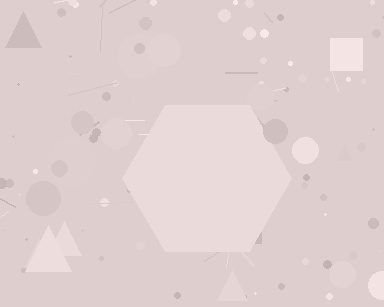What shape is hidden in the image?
A hexagon is hidden in the image.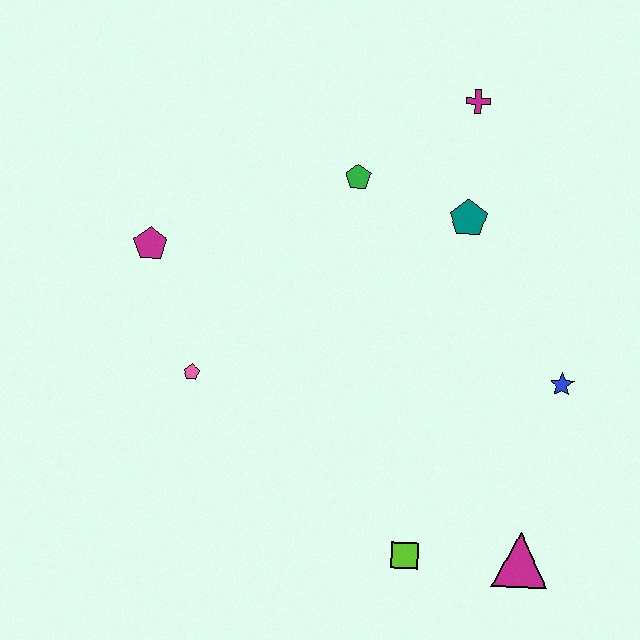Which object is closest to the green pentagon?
The teal pentagon is closest to the green pentagon.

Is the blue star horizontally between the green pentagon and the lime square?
No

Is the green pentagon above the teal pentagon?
Yes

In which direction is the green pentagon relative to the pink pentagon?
The green pentagon is above the pink pentagon.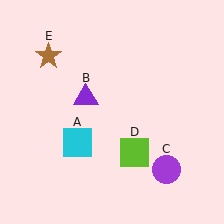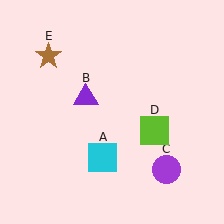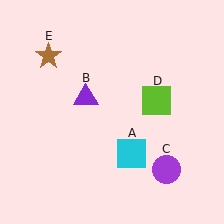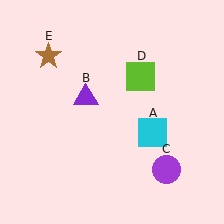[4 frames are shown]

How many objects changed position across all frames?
2 objects changed position: cyan square (object A), lime square (object D).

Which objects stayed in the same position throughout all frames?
Purple triangle (object B) and purple circle (object C) and brown star (object E) remained stationary.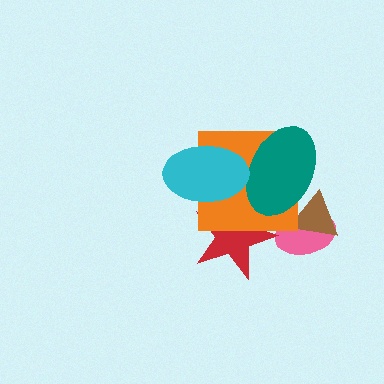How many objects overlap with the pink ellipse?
2 objects overlap with the pink ellipse.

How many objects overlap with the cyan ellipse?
3 objects overlap with the cyan ellipse.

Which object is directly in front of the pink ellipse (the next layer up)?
The brown triangle is directly in front of the pink ellipse.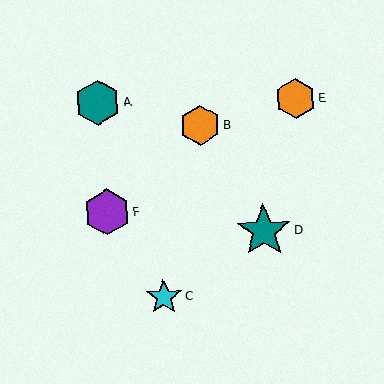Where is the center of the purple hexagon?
The center of the purple hexagon is at (107, 212).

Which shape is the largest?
The teal star (labeled D) is the largest.